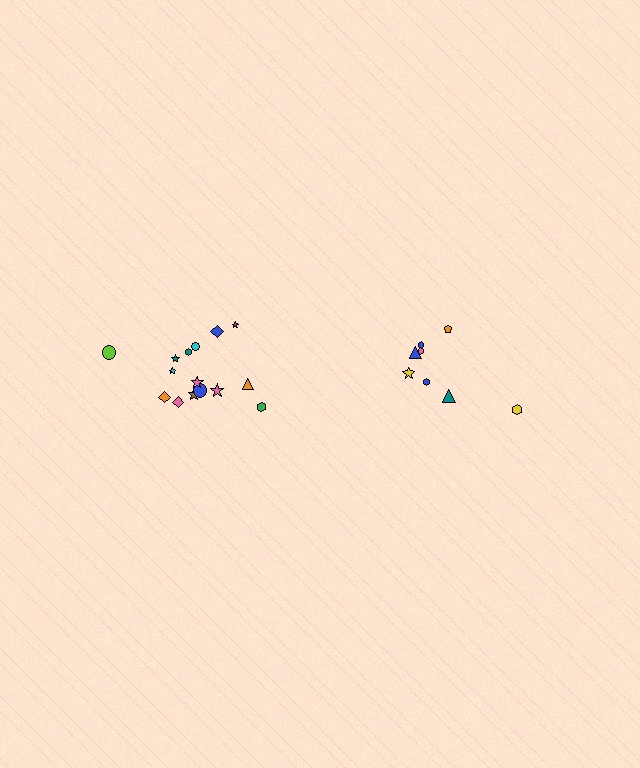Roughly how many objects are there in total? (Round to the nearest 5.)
Roughly 25 objects in total.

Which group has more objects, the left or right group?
The left group.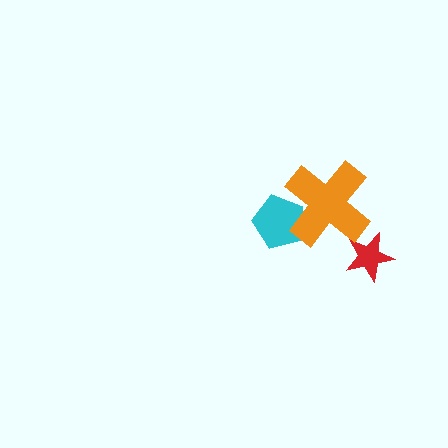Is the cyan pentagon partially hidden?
Yes, it is partially covered by another shape.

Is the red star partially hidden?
No, no other shape covers it.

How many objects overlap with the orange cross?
1 object overlaps with the orange cross.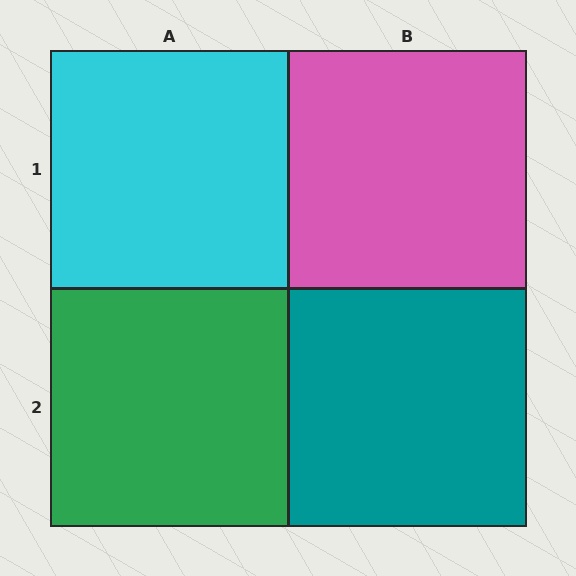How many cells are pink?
1 cell is pink.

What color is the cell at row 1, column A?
Cyan.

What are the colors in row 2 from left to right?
Green, teal.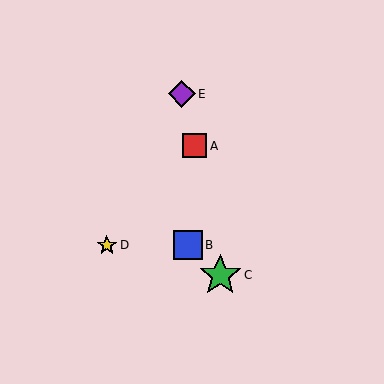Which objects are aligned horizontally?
Objects B, D are aligned horizontally.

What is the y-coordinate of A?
Object A is at y≈146.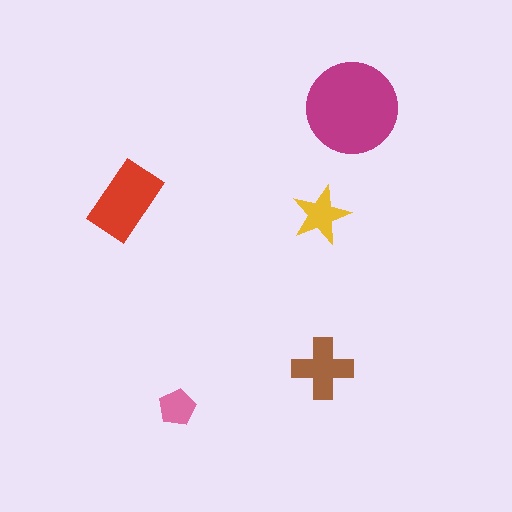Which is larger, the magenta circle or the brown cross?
The magenta circle.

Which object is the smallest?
The pink pentagon.